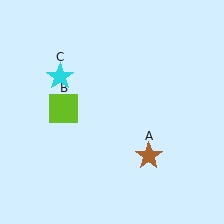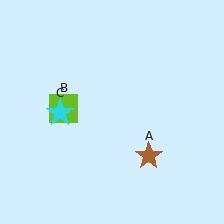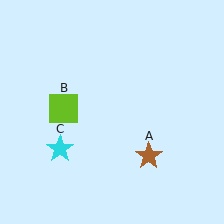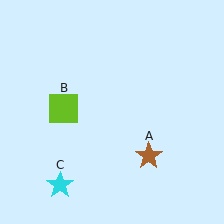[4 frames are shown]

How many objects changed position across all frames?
1 object changed position: cyan star (object C).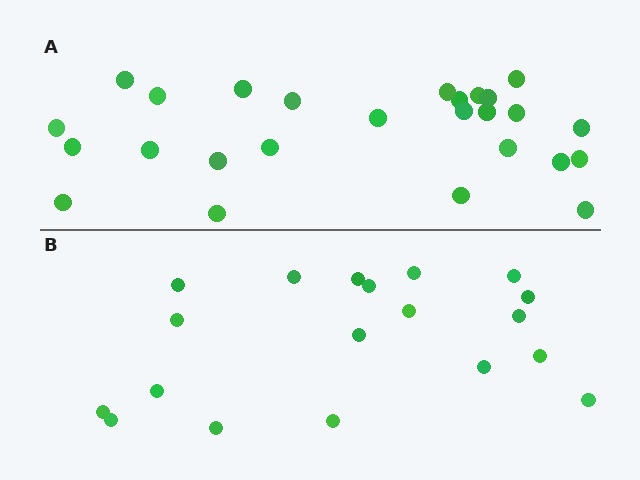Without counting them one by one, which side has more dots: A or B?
Region A (the top region) has more dots.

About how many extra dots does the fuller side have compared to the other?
Region A has roughly 8 or so more dots than region B.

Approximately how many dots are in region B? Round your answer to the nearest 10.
About 20 dots. (The exact count is 19, which rounds to 20.)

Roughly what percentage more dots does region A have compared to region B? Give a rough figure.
About 35% more.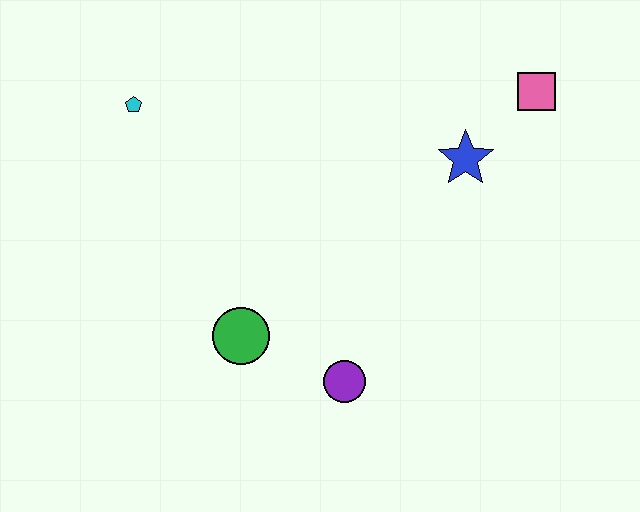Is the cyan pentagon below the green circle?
No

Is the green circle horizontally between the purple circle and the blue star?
No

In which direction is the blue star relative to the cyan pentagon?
The blue star is to the right of the cyan pentagon.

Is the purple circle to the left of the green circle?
No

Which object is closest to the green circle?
The purple circle is closest to the green circle.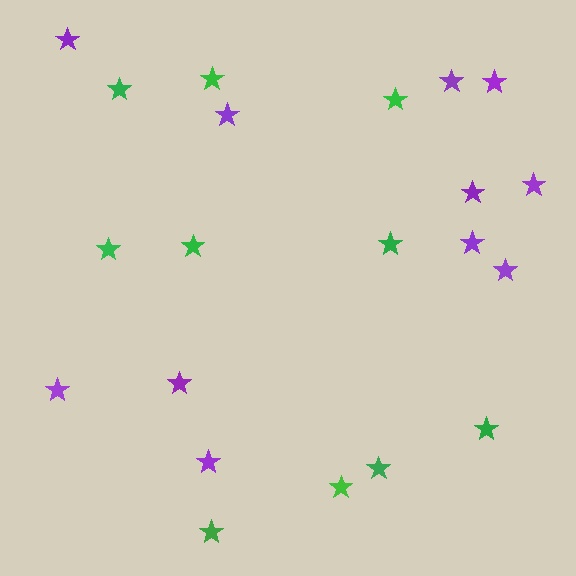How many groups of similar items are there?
There are 2 groups: one group of purple stars (11) and one group of green stars (10).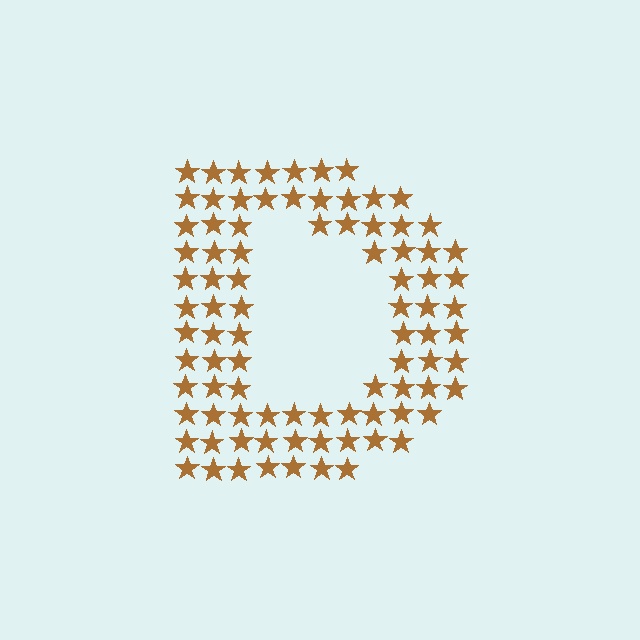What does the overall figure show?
The overall figure shows the letter D.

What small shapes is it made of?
It is made of small stars.